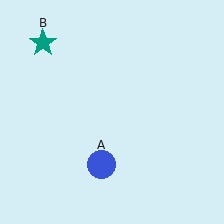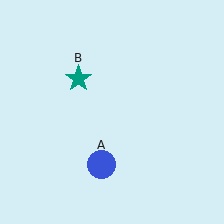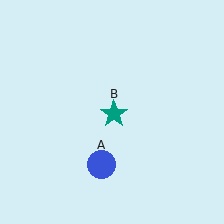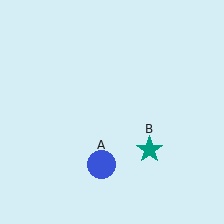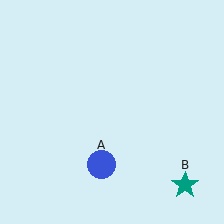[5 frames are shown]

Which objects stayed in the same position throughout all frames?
Blue circle (object A) remained stationary.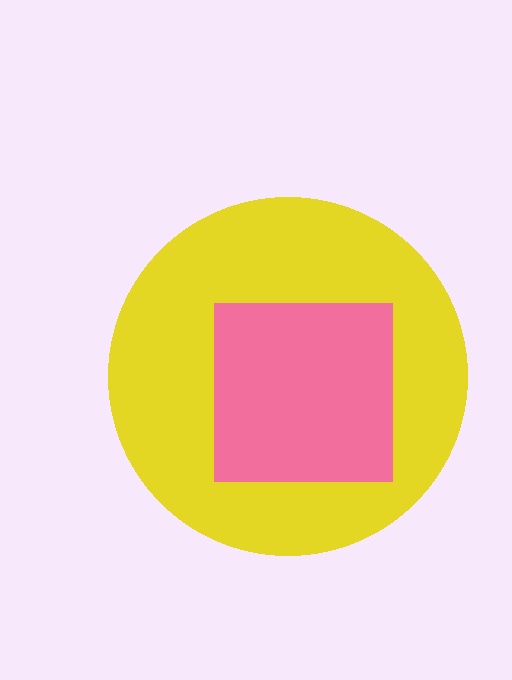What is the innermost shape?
The pink square.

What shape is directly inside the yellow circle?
The pink square.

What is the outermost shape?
The yellow circle.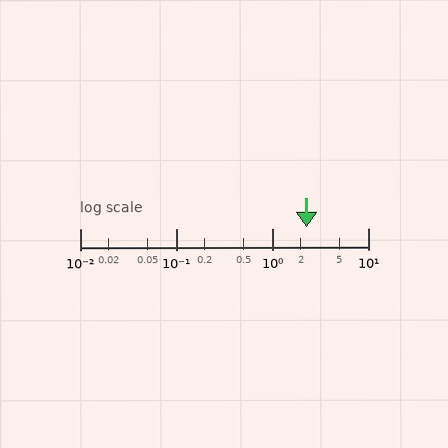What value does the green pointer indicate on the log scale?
The pointer indicates approximately 2.3.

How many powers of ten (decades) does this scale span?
The scale spans 3 decades, from 0.01 to 10.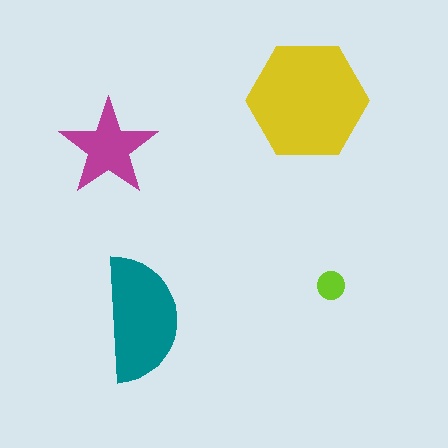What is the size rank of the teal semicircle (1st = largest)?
2nd.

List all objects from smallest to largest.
The lime circle, the magenta star, the teal semicircle, the yellow hexagon.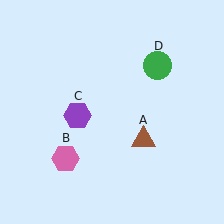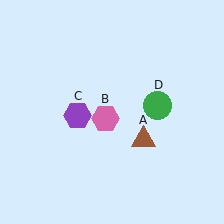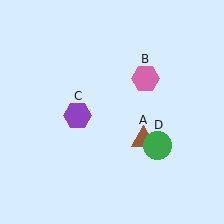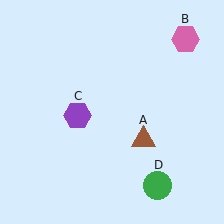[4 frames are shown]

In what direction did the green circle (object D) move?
The green circle (object D) moved down.